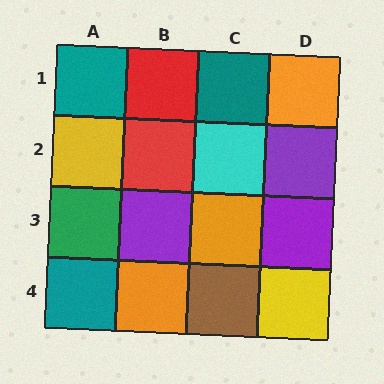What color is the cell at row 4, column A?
Teal.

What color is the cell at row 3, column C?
Orange.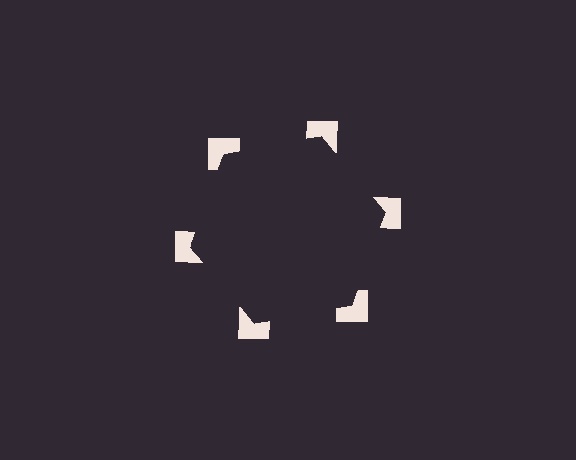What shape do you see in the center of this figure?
An illusory hexagon — its edges are inferred from the aligned wedge cuts in the notched squares, not physically drawn.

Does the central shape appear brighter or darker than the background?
It typically appears slightly darker than the background, even though no actual brightness change is drawn.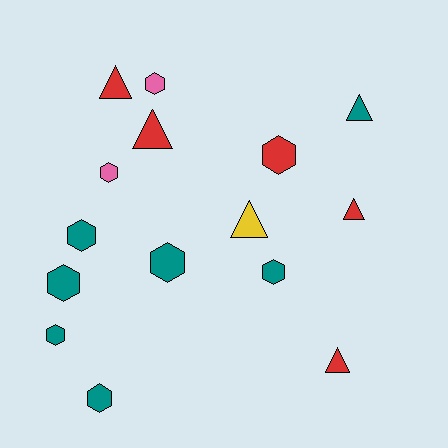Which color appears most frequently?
Teal, with 7 objects.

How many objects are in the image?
There are 15 objects.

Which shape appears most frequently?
Hexagon, with 9 objects.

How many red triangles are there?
There are 4 red triangles.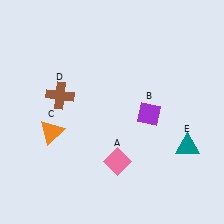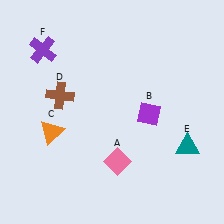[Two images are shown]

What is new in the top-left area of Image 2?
A purple cross (F) was added in the top-left area of Image 2.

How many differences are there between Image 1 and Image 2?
There is 1 difference between the two images.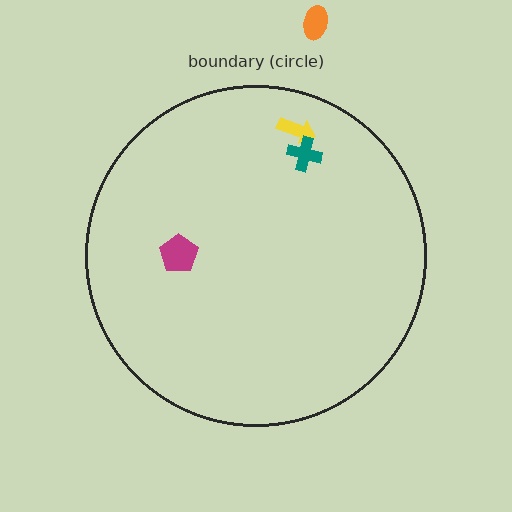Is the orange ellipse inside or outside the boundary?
Outside.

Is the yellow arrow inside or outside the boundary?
Inside.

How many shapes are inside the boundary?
3 inside, 1 outside.